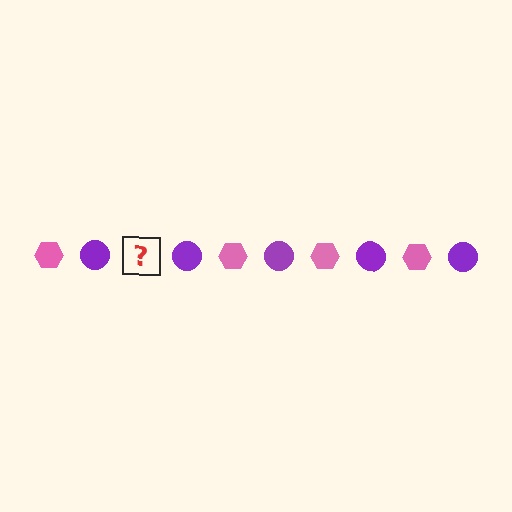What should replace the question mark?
The question mark should be replaced with a pink hexagon.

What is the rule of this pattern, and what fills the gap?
The rule is that the pattern alternates between pink hexagon and purple circle. The gap should be filled with a pink hexagon.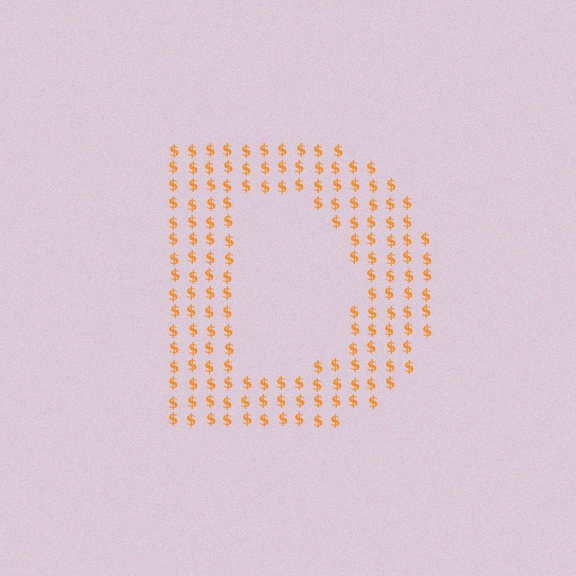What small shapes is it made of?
It is made of small dollar signs.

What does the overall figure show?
The overall figure shows the letter D.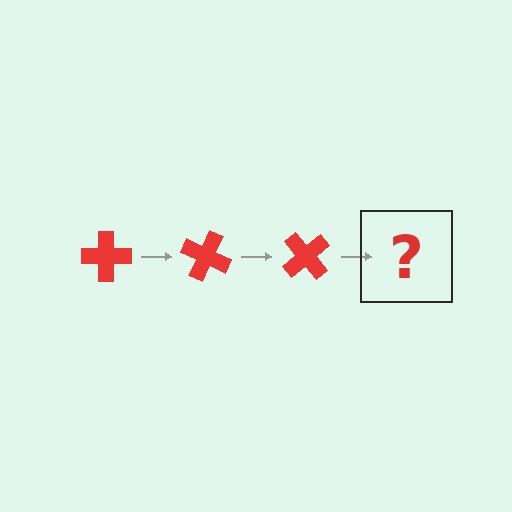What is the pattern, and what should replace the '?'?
The pattern is that the cross rotates 25 degrees each step. The '?' should be a red cross rotated 75 degrees.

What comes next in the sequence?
The next element should be a red cross rotated 75 degrees.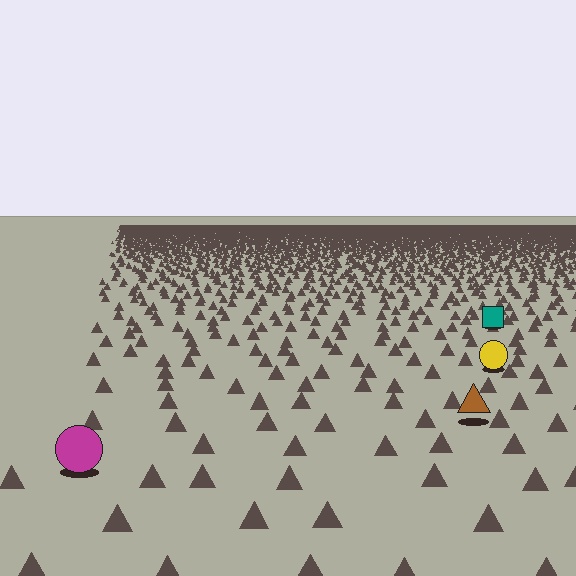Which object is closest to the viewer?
The magenta circle is closest. The texture marks near it are larger and more spread out.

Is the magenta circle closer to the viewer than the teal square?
Yes. The magenta circle is closer — you can tell from the texture gradient: the ground texture is coarser near it.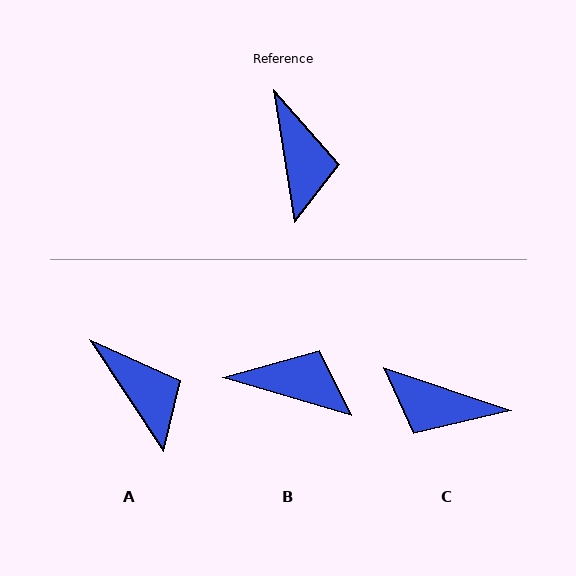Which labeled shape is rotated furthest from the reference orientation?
C, about 118 degrees away.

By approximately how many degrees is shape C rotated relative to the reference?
Approximately 118 degrees clockwise.